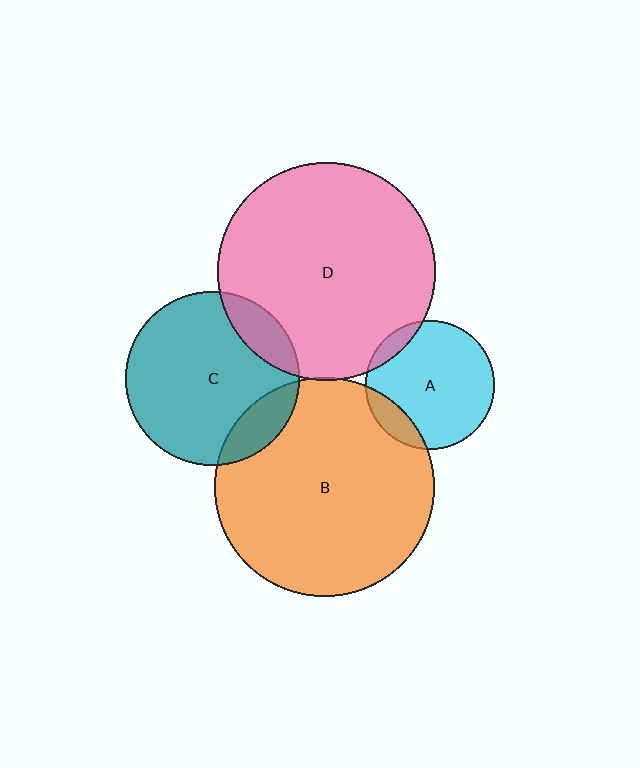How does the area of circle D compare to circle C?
Approximately 1.6 times.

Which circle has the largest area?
Circle B (orange).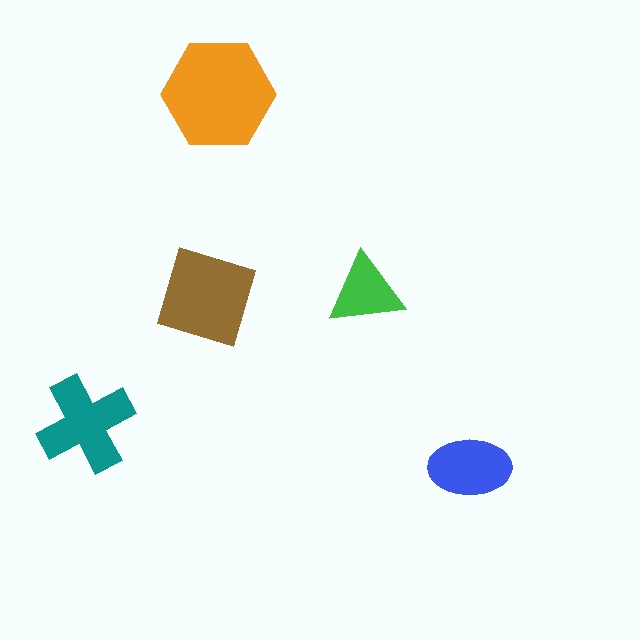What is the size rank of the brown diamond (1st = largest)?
2nd.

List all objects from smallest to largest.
The green triangle, the blue ellipse, the teal cross, the brown diamond, the orange hexagon.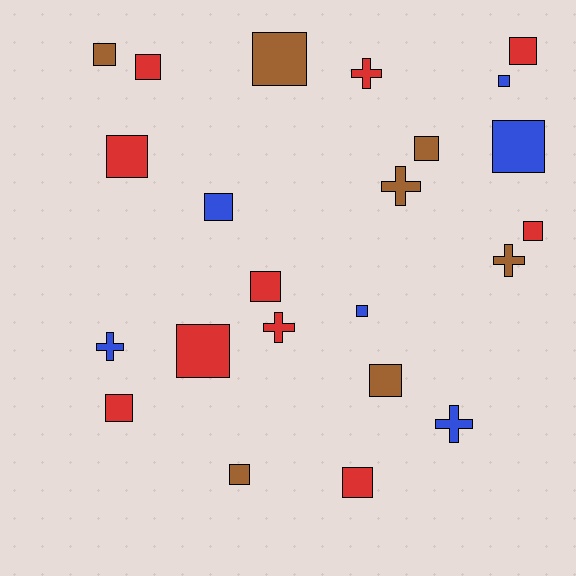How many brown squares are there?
There are 5 brown squares.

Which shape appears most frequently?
Square, with 17 objects.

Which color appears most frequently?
Red, with 10 objects.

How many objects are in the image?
There are 23 objects.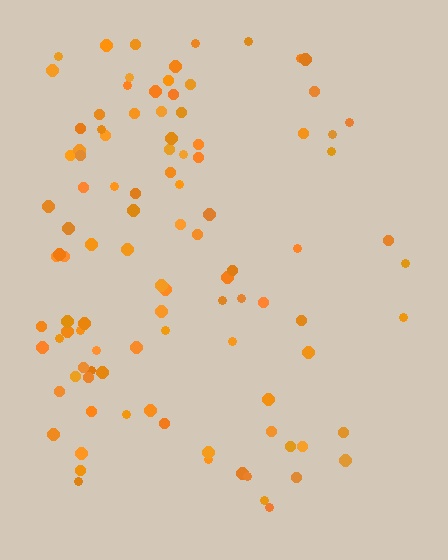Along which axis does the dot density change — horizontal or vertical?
Horizontal.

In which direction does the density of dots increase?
From right to left, with the left side densest.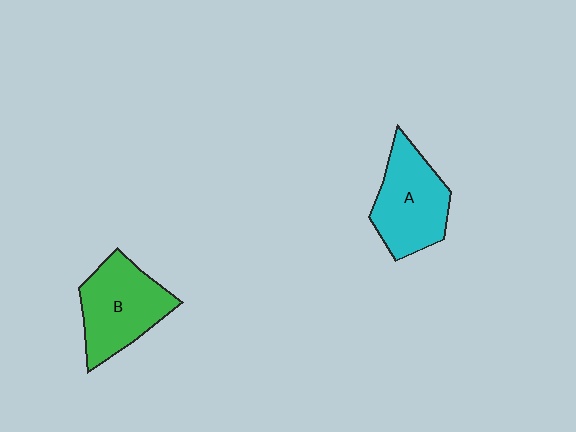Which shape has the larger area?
Shape B (green).